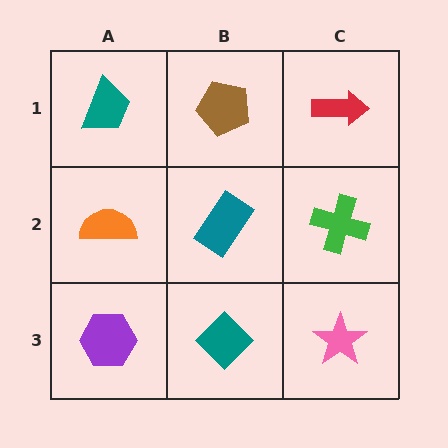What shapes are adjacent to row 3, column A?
An orange semicircle (row 2, column A), a teal diamond (row 3, column B).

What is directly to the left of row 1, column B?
A teal trapezoid.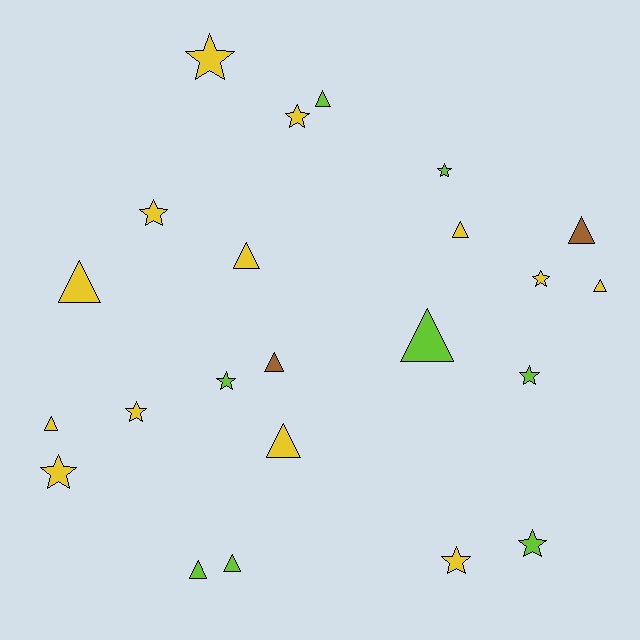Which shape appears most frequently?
Triangle, with 12 objects.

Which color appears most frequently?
Yellow, with 13 objects.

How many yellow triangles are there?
There are 6 yellow triangles.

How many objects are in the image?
There are 23 objects.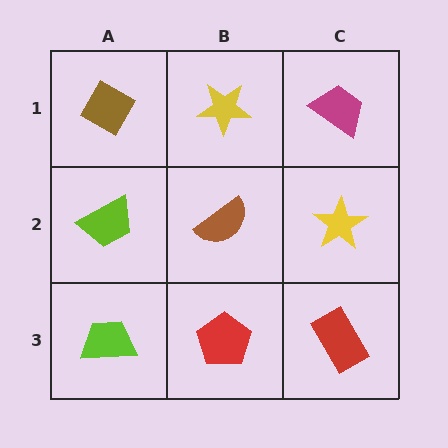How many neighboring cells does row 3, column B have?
3.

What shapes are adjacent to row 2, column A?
A brown diamond (row 1, column A), a lime trapezoid (row 3, column A), a brown semicircle (row 2, column B).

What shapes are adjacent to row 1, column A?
A lime trapezoid (row 2, column A), a yellow star (row 1, column B).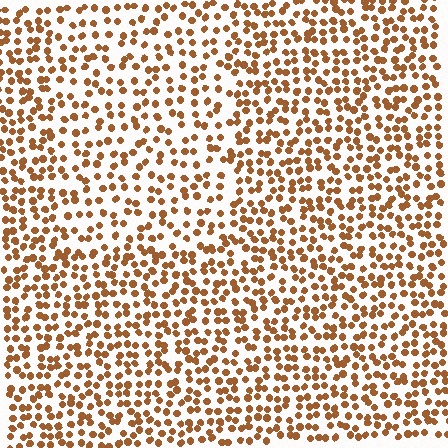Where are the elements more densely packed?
The elements are more densely packed outside the rectangle boundary.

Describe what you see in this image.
The image contains small brown elements arranged at two different densities. A rectangle-shaped region is visible where the elements are less densely packed than the surrounding area.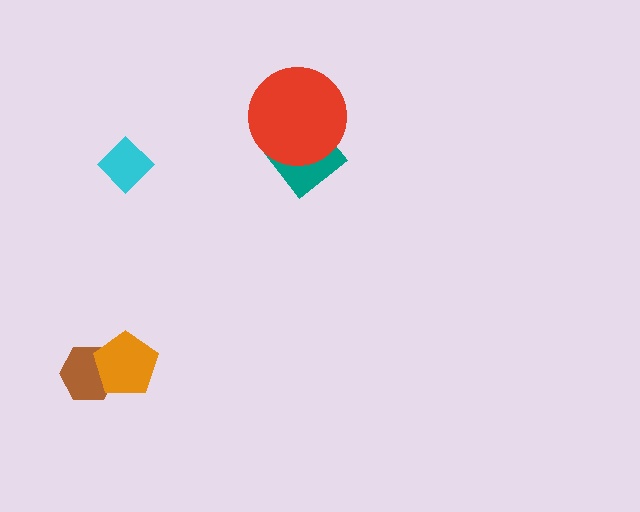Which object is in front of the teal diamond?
The red circle is in front of the teal diamond.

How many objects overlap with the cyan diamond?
0 objects overlap with the cyan diamond.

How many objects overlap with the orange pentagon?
1 object overlaps with the orange pentagon.